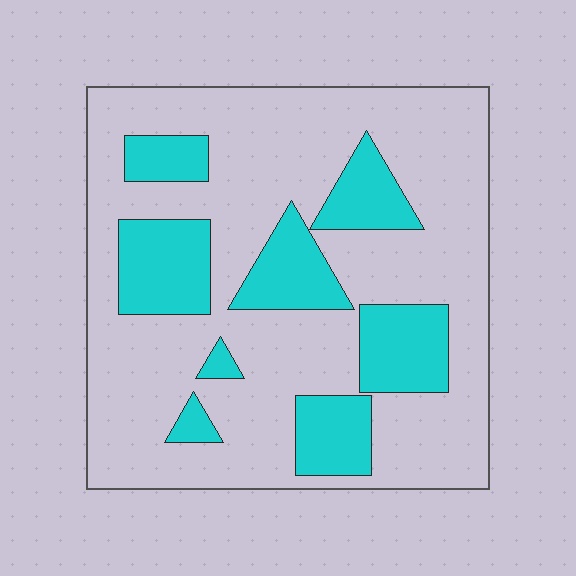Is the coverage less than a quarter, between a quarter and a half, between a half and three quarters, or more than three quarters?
Between a quarter and a half.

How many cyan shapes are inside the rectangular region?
8.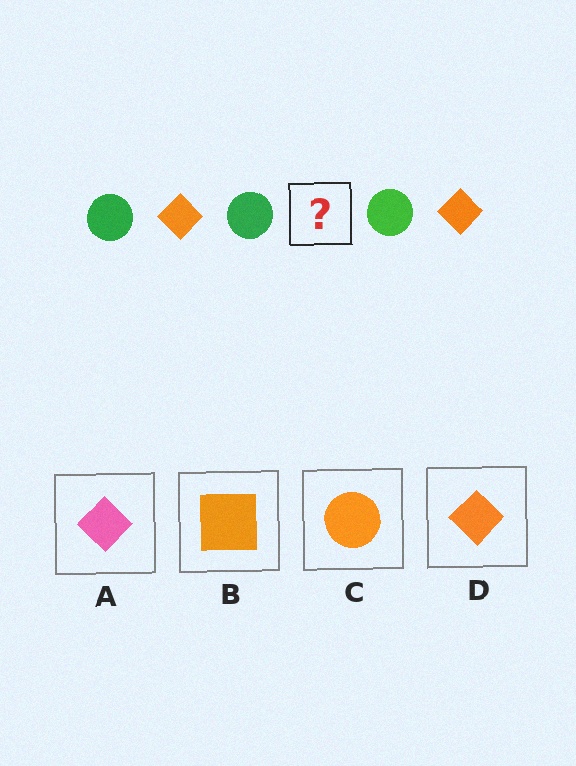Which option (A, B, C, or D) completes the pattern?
D.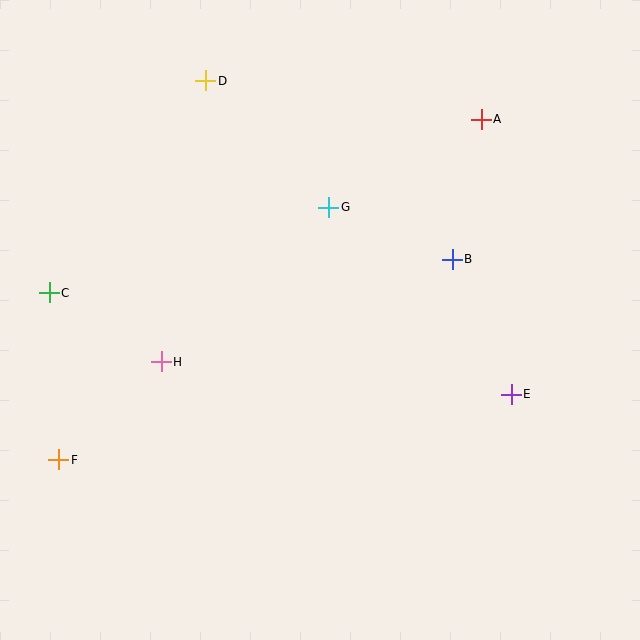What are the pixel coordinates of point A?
Point A is at (481, 119).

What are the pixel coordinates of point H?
Point H is at (161, 362).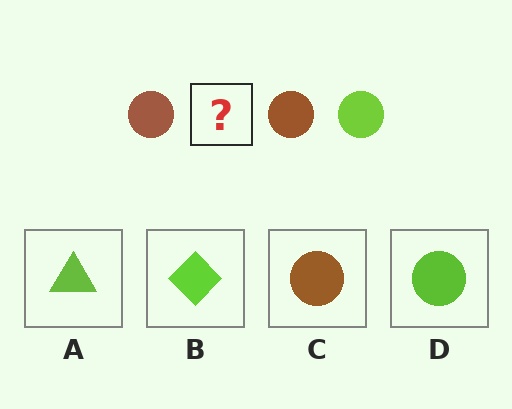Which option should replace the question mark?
Option D.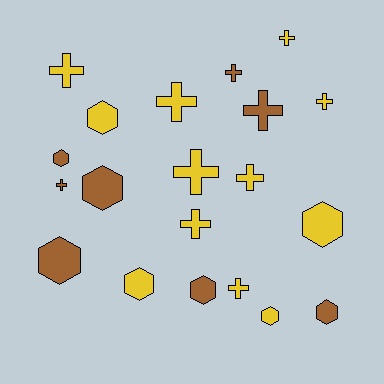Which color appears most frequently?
Yellow, with 12 objects.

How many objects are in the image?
There are 20 objects.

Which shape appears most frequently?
Cross, with 11 objects.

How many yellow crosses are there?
There are 8 yellow crosses.